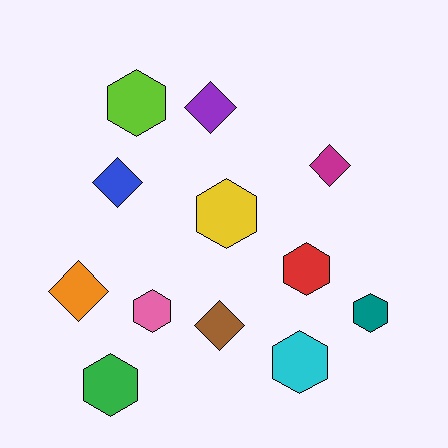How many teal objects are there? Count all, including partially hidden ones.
There is 1 teal object.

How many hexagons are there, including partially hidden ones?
There are 7 hexagons.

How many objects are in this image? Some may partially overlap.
There are 12 objects.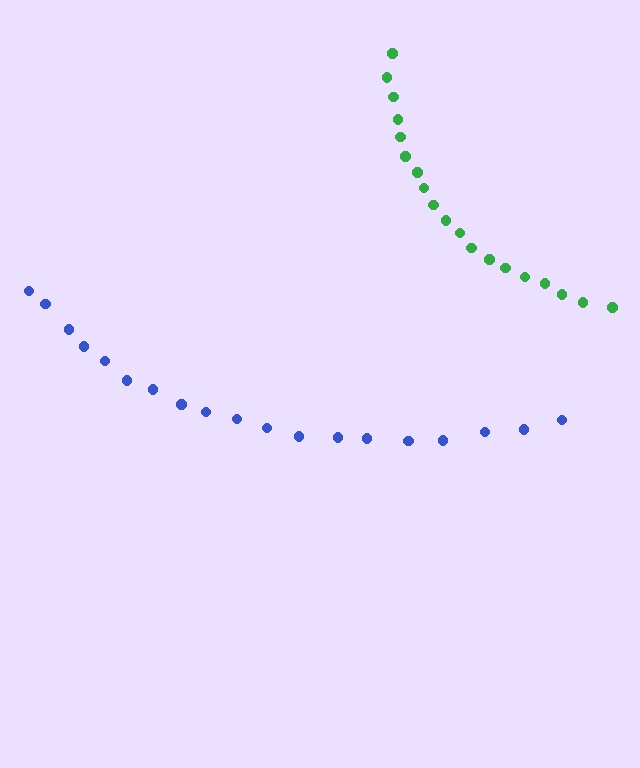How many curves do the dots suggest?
There are 2 distinct paths.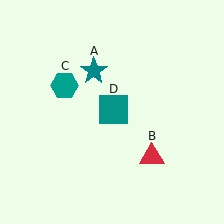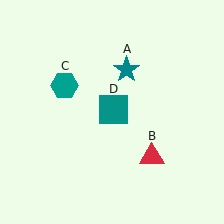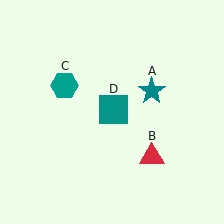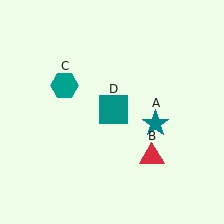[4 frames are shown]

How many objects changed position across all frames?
1 object changed position: teal star (object A).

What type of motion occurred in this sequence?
The teal star (object A) rotated clockwise around the center of the scene.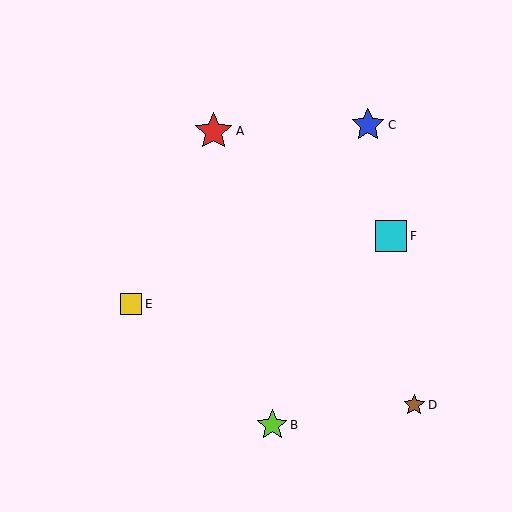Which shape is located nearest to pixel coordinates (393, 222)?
The cyan square (labeled F) at (391, 236) is nearest to that location.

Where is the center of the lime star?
The center of the lime star is at (272, 425).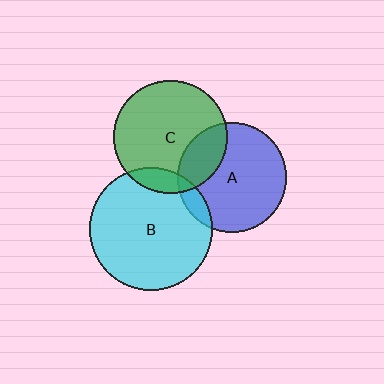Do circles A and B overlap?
Yes.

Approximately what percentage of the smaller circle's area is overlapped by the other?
Approximately 10%.